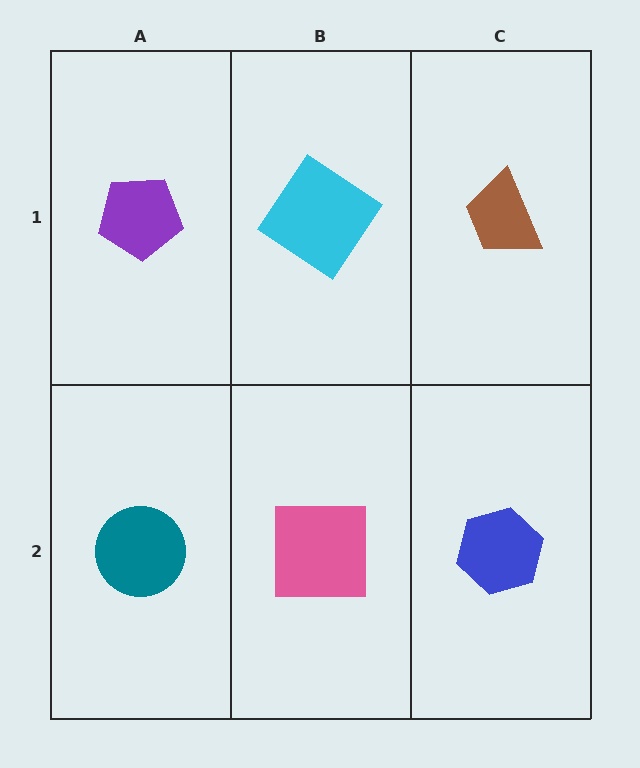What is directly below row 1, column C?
A blue hexagon.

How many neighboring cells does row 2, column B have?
3.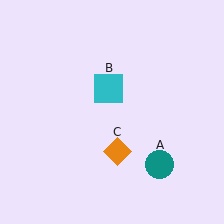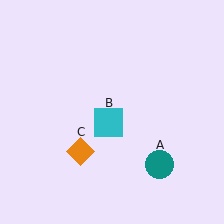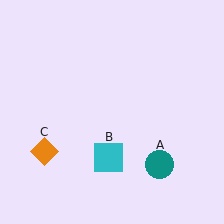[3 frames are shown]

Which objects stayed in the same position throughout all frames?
Teal circle (object A) remained stationary.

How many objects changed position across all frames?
2 objects changed position: cyan square (object B), orange diamond (object C).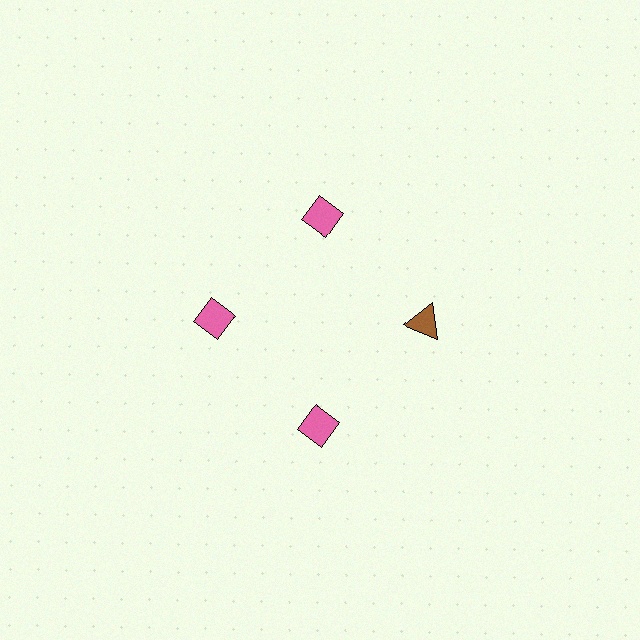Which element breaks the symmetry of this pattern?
The brown triangle at roughly the 3 o'clock position breaks the symmetry. All other shapes are pink diamonds.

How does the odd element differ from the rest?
It differs in both color (brown instead of pink) and shape (triangle instead of diamond).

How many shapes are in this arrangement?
There are 4 shapes arranged in a ring pattern.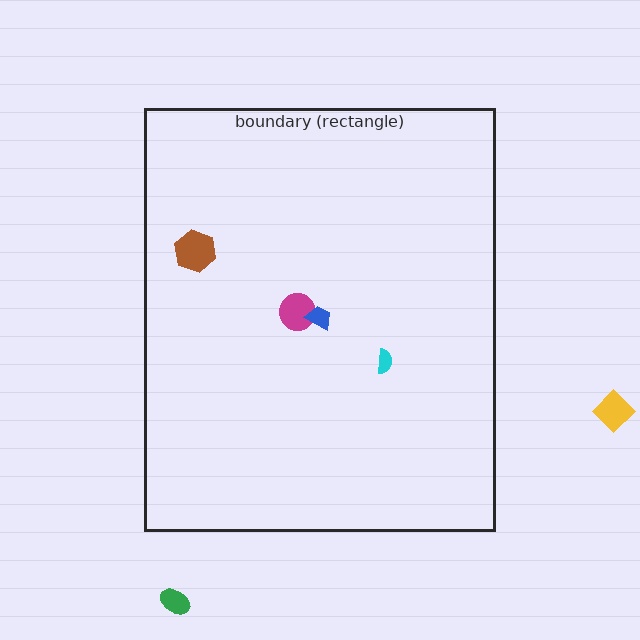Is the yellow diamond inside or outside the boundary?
Outside.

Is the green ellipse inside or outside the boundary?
Outside.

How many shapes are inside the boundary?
4 inside, 2 outside.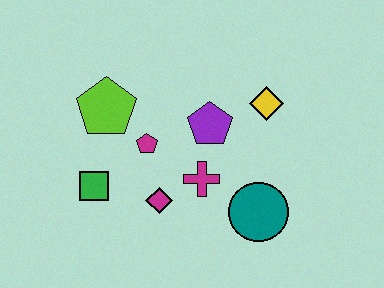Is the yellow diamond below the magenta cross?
No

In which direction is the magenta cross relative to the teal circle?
The magenta cross is to the left of the teal circle.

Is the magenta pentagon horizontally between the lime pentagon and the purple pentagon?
Yes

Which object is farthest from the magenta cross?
The lime pentagon is farthest from the magenta cross.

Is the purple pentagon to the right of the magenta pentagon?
Yes